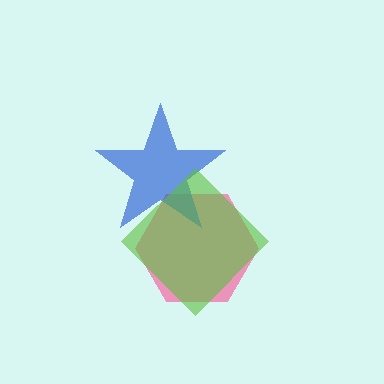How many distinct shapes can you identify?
There are 3 distinct shapes: a pink hexagon, a blue star, a lime diamond.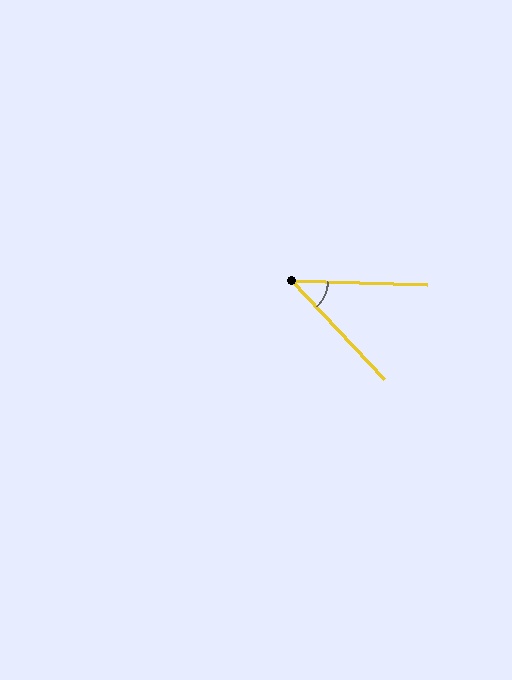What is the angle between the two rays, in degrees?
Approximately 45 degrees.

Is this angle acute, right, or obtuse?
It is acute.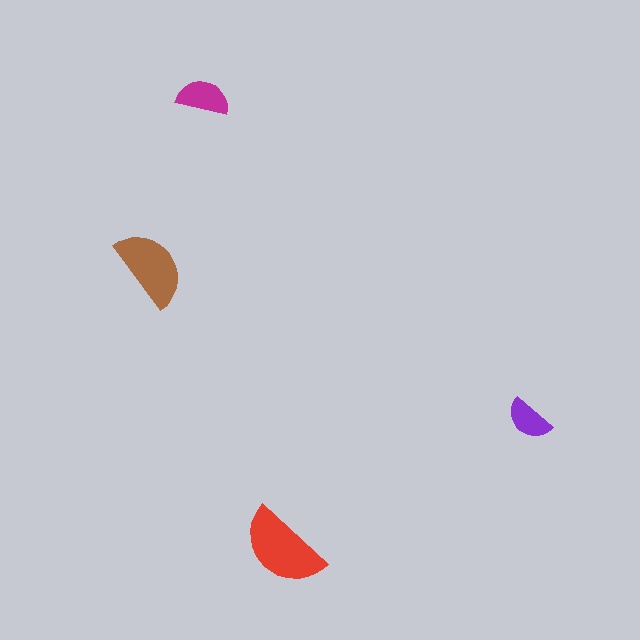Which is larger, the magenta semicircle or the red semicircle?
The red one.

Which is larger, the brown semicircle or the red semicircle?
The red one.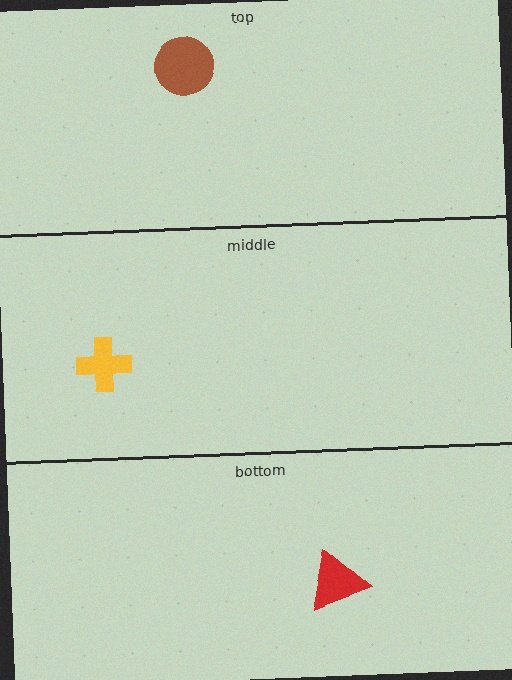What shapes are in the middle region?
The yellow cross.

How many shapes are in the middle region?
1.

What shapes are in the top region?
The brown circle.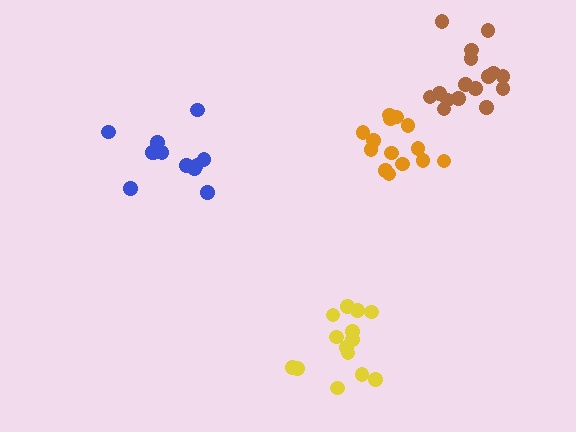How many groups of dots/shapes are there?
There are 4 groups.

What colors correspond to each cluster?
The clusters are colored: brown, blue, orange, yellow.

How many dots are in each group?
Group 1: 17 dots, Group 2: 12 dots, Group 3: 14 dots, Group 4: 14 dots (57 total).